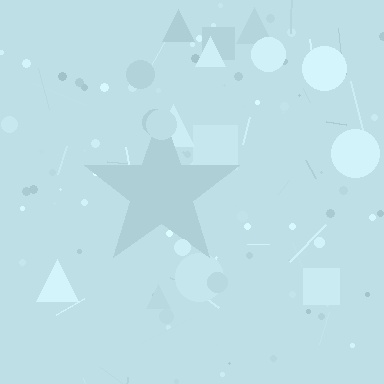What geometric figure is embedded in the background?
A star is embedded in the background.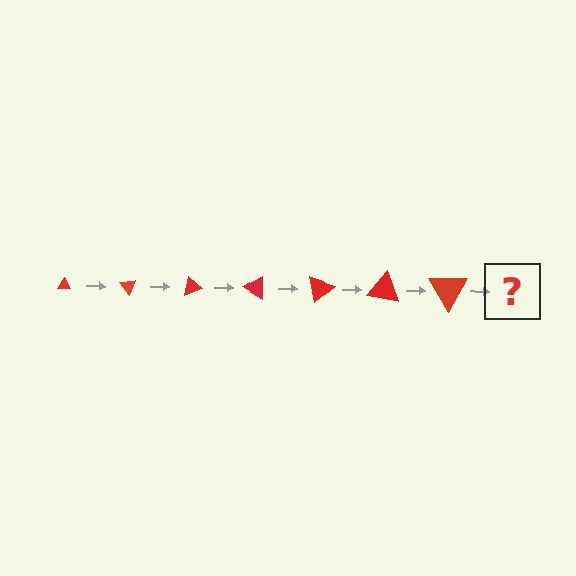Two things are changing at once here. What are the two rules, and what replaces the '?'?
The two rules are that the triangle grows larger each step and it rotates 50 degrees each step. The '?' should be a triangle, larger than the previous one and rotated 350 degrees from the start.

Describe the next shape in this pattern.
It should be a triangle, larger than the previous one and rotated 350 degrees from the start.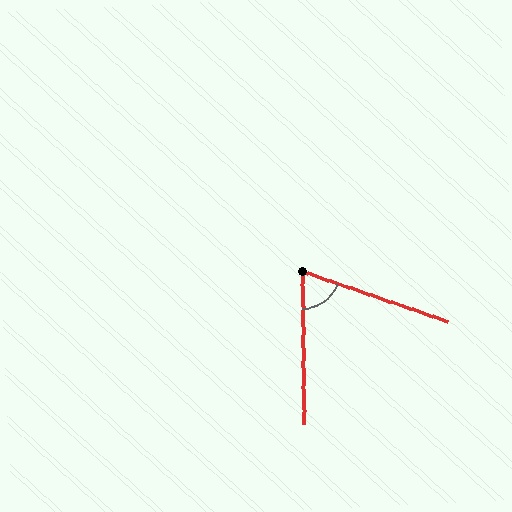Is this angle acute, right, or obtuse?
It is acute.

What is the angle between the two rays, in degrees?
Approximately 70 degrees.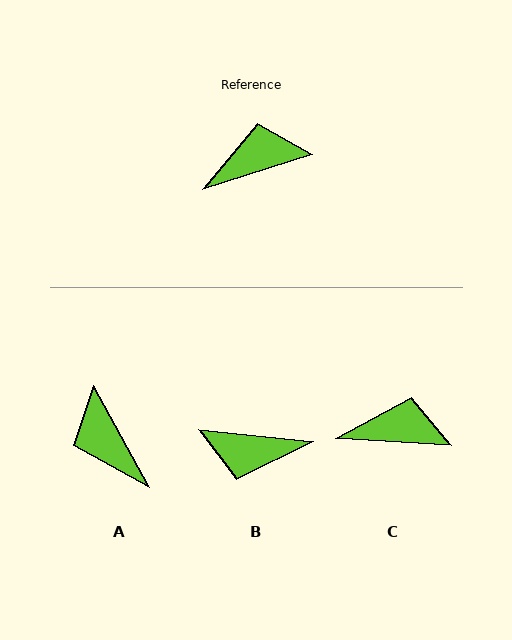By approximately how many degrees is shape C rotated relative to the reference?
Approximately 22 degrees clockwise.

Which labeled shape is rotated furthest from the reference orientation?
B, about 156 degrees away.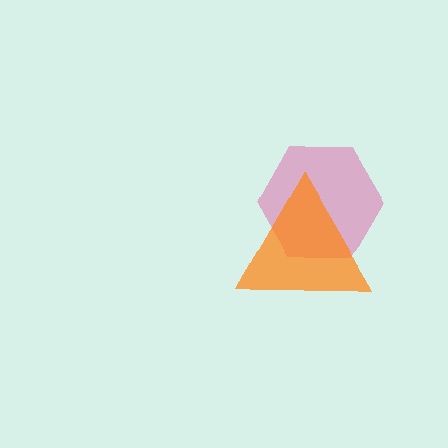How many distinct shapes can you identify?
There are 2 distinct shapes: a pink hexagon, an orange triangle.